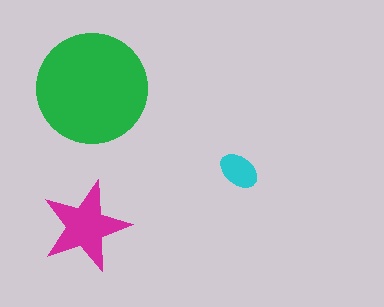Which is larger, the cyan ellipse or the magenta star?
The magenta star.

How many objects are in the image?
There are 3 objects in the image.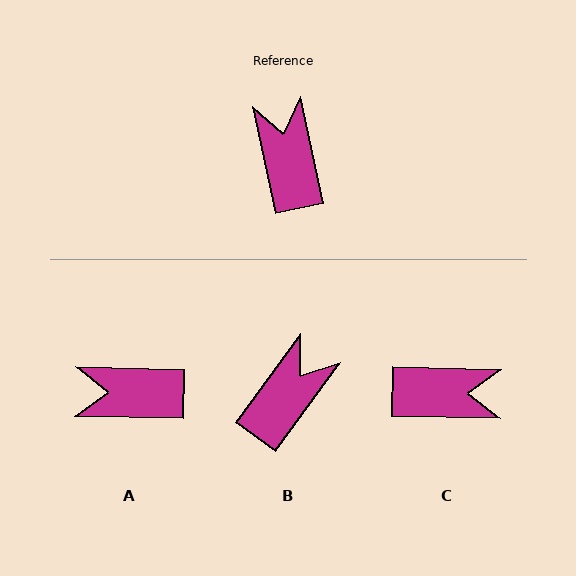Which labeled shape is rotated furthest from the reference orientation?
C, about 103 degrees away.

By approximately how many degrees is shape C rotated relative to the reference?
Approximately 103 degrees clockwise.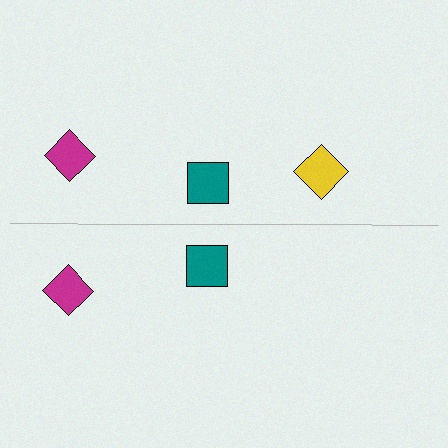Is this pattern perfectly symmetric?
No, the pattern is not perfectly symmetric. A yellow diamond is missing from the bottom side.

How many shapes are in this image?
There are 5 shapes in this image.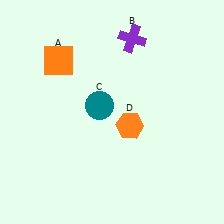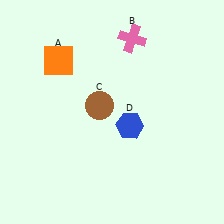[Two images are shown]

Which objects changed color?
B changed from purple to pink. C changed from teal to brown. D changed from orange to blue.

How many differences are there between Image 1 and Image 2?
There are 3 differences between the two images.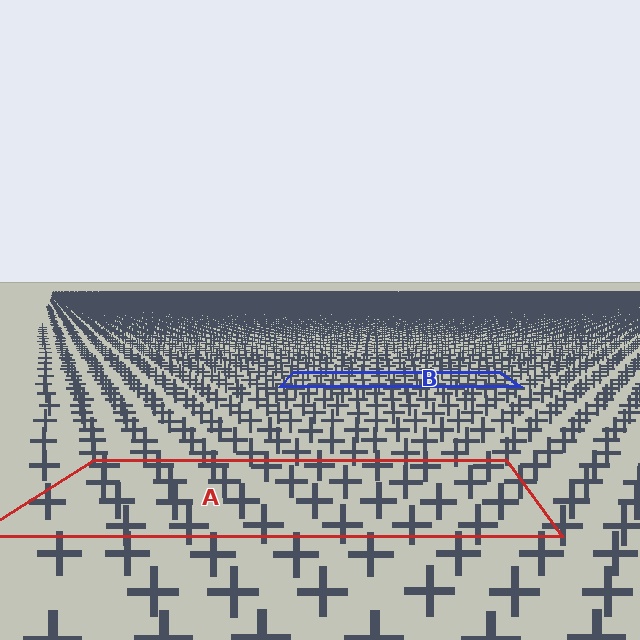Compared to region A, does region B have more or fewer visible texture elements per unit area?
Region B has more texture elements per unit area — they are packed more densely because it is farther away.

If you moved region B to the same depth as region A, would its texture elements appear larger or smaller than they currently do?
They would appear larger. At a closer depth, the same texture elements are projected at a bigger on-screen size.